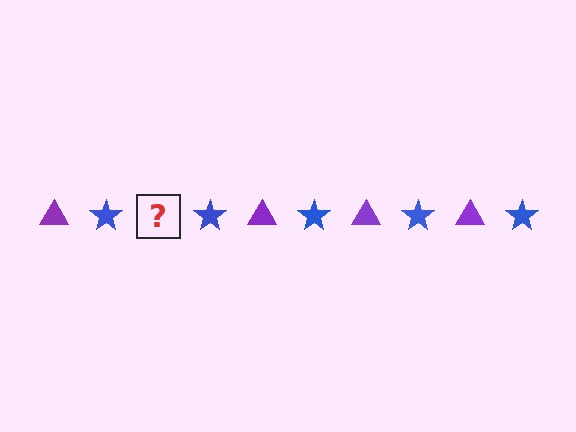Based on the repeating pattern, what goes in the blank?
The blank should be a purple triangle.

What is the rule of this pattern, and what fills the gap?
The rule is that the pattern alternates between purple triangle and blue star. The gap should be filled with a purple triangle.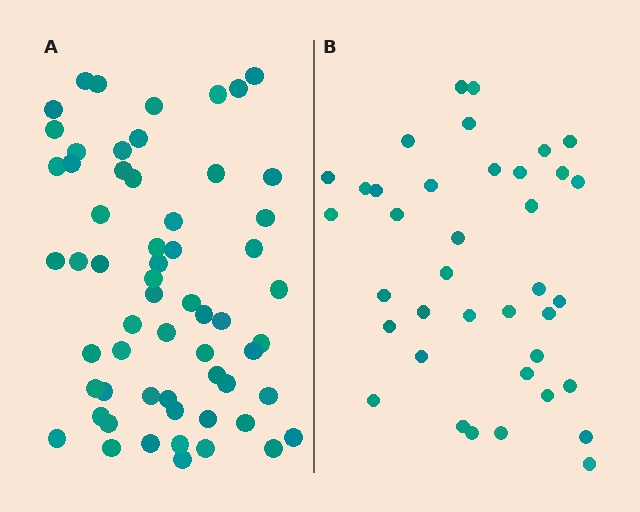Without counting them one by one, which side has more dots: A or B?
Region A (the left region) has more dots.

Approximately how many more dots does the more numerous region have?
Region A has approximately 20 more dots than region B.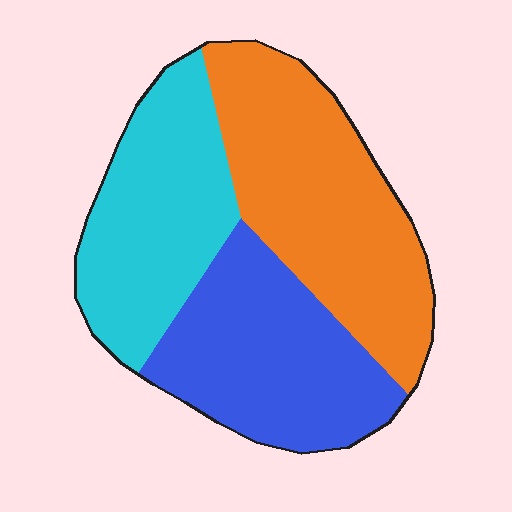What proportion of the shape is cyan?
Cyan takes up about one third (1/3) of the shape.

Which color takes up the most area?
Orange, at roughly 40%.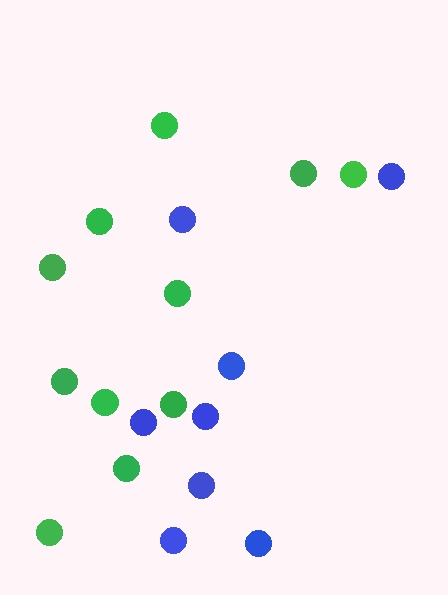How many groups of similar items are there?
There are 2 groups: one group of green circles (11) and one group of blue circles (8).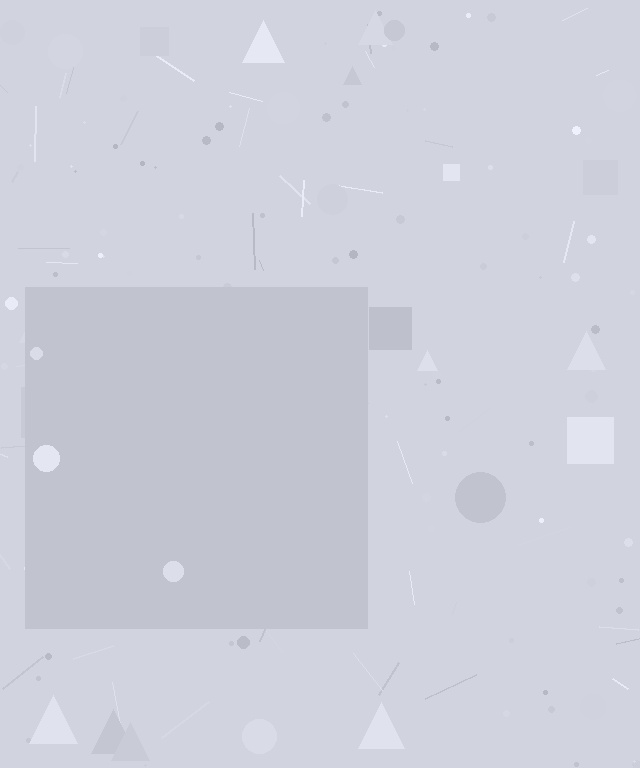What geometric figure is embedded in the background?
A square is embedded in the background.